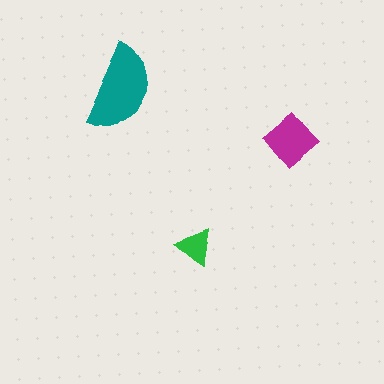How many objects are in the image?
There are 3 objects in the image.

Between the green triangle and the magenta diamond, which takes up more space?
The magenta diamond.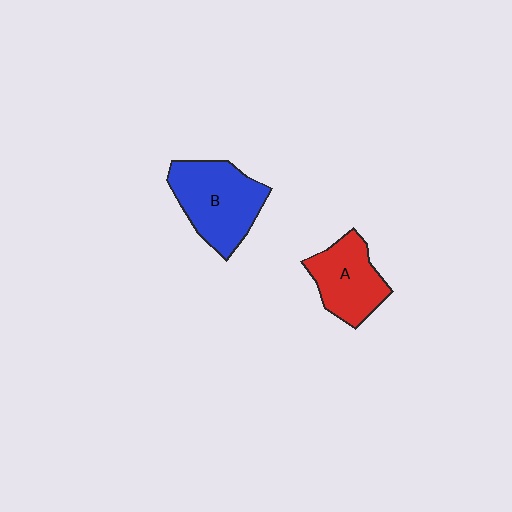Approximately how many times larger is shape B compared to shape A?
Approximately 1.3 times.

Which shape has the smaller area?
Shape A (red).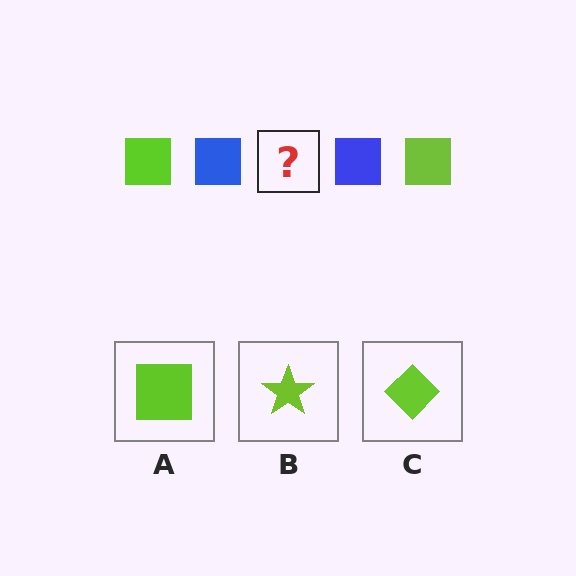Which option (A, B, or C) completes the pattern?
A.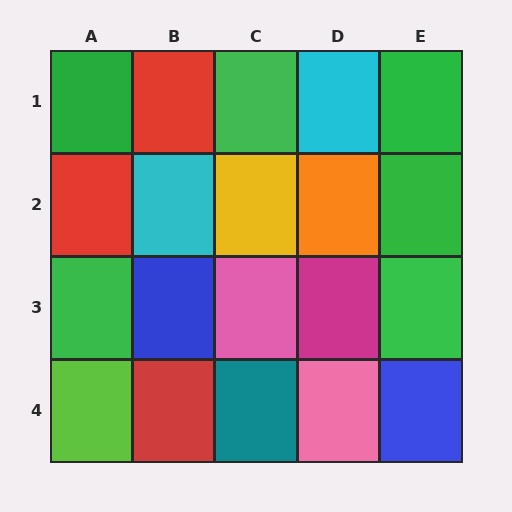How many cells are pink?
2 cells are pink.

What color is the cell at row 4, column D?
Pink.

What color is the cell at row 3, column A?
Green.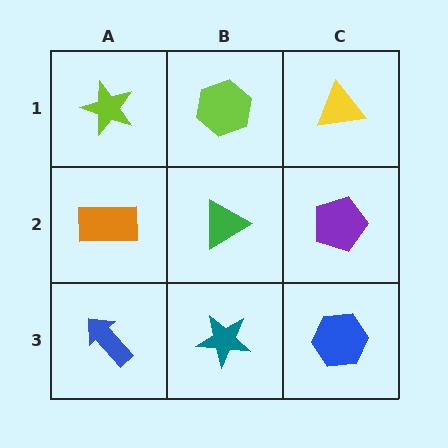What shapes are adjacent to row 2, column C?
A yellow triangle (row 1, column C), a blue hexagon (row 3, column C), a green triangle (row 2, column B).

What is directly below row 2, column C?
A blue hexagon.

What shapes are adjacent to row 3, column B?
A green triangle (row 2, column B), a blue arrow (row 3, column A), a blue hexagon (row 3, column C).